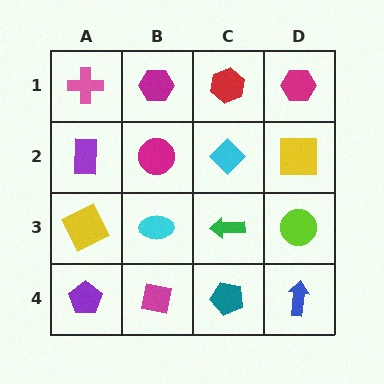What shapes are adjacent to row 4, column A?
A yellow square (row 3, column A), a magenta square (row 4, column B).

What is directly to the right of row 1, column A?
A magenta hexagon.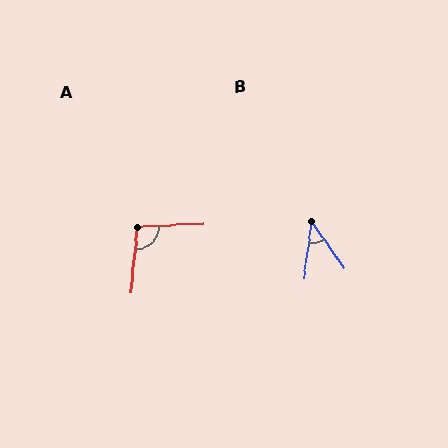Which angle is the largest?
A, at approximately 99 degrees.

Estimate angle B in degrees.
Approximately 43 degrees.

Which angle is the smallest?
B, at approximately 43 degrees.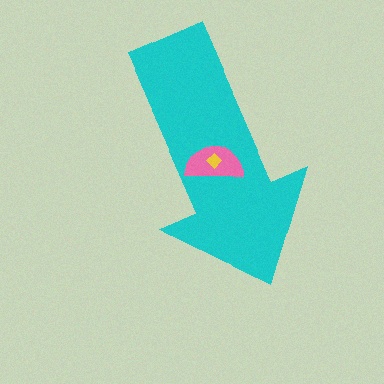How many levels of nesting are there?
3.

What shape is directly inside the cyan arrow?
The pink semicircle.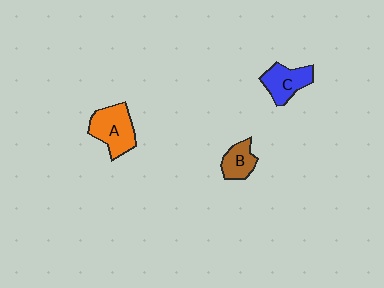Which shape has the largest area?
Shape A (orange).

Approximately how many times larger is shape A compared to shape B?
Approximately 1.7 times.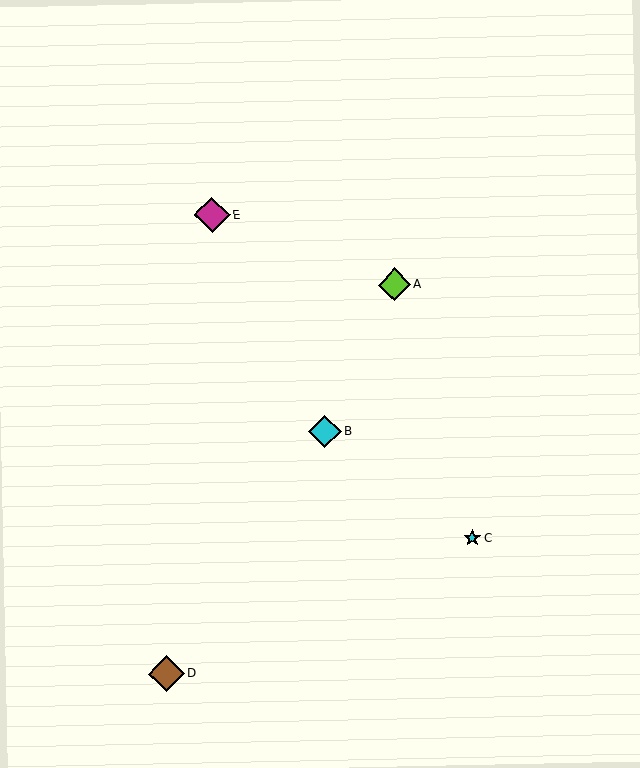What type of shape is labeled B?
Shape B is a cyan diamond.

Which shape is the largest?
The magenta diamond (labeled E) is the largest.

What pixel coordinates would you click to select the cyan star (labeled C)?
Click at (472, 538) to select the cyan star C.